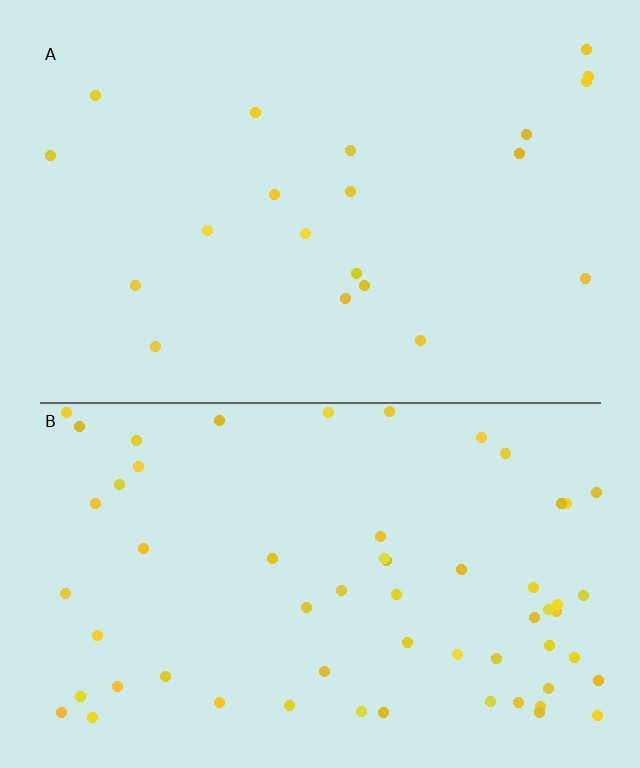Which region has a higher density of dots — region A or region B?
B (the bottom).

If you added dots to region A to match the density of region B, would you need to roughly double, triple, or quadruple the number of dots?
Approximately triple.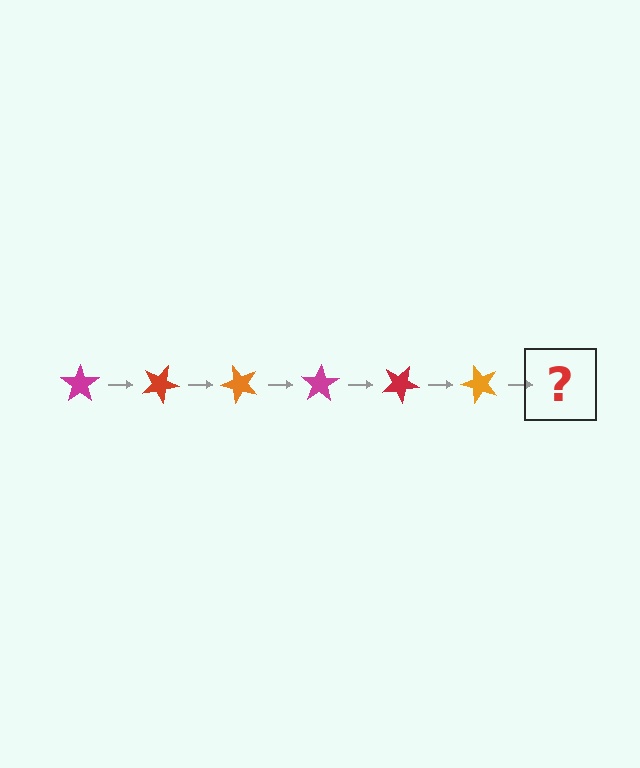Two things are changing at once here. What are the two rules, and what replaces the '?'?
The two rules are that it rotates 25 degrees each step and the color cycles through magenta, red, and orange. The '?' should be a magenta star, rotated 150 degrees from the start.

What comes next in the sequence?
The next element should be a magenta star, rotated 150 degrees from the start.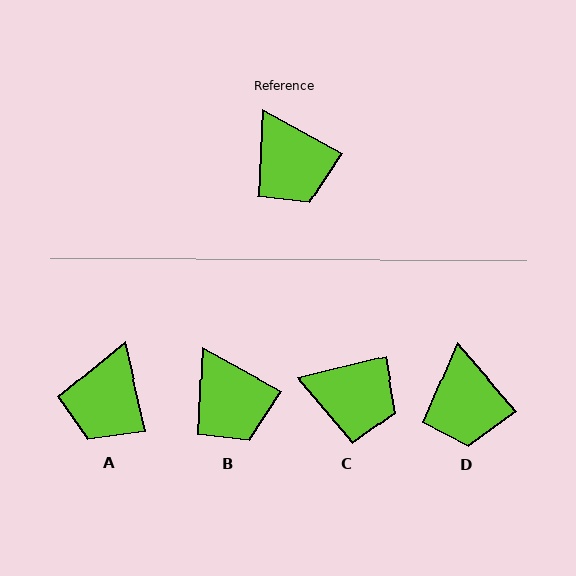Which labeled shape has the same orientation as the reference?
B.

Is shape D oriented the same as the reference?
No, it is off by about 21 degrees.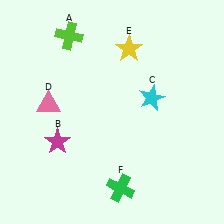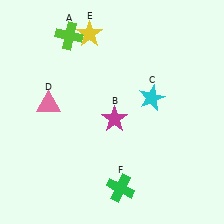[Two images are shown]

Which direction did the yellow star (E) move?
The yellow star (E) moved left.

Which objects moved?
The objects that moved are: the magenta star (B), the yellow star (E).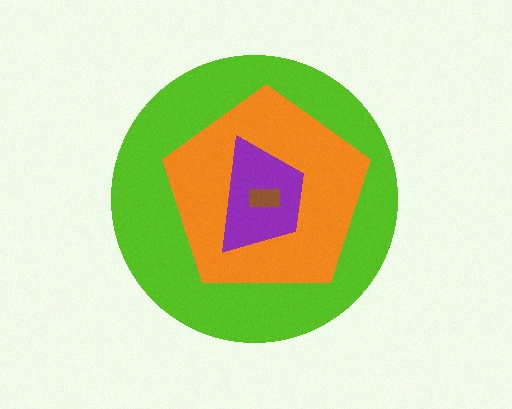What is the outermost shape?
The lime circle.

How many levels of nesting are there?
4.